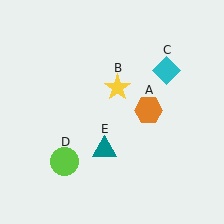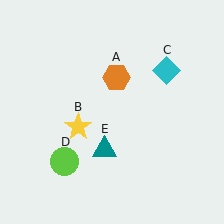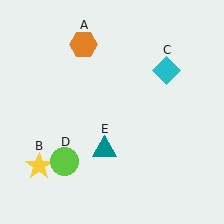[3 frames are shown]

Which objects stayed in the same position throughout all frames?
Cyan diamond (object C) and lime circle (object D) and teal triangle (object E) remained stationary.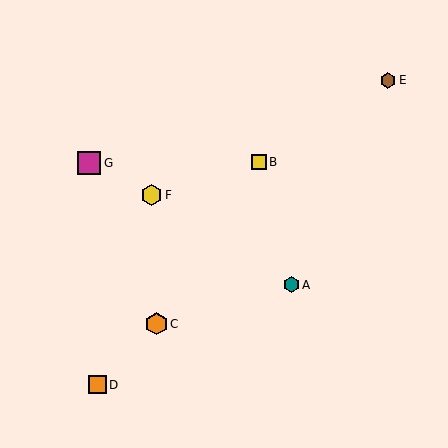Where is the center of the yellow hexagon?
The center of the yellow hexagon is at (152, 195).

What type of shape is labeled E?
Shape E is a brown hexagon.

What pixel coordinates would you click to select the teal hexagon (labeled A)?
Click at (291, 285) to select the teal hexagon A.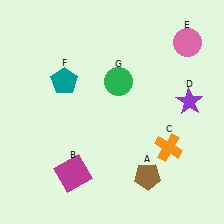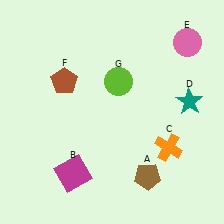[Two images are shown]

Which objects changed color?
D changed from purple to teal. F changed from teal to brown. G changed from green to lime.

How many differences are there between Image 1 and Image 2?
There are 3 differences between the two images.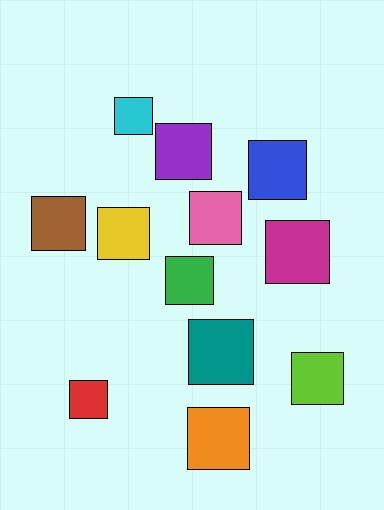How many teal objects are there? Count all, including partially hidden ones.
There is 1 teal object.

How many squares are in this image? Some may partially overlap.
There are 12 squares.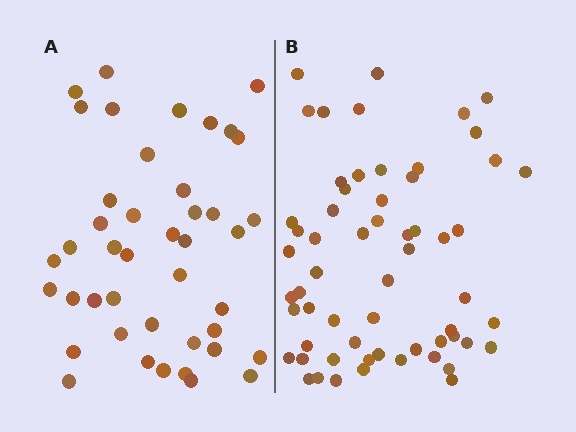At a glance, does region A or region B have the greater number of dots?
Region B (the right region) has more dots.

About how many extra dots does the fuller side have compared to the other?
Region B has approximately 15 more dots than region A.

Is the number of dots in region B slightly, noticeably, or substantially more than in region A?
Region B has noticeably more, but not dramatically so. The ratio is roughly 1.4 to 1.